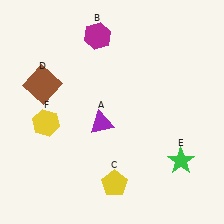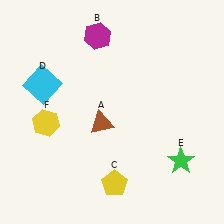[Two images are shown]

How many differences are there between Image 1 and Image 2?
There are 2 differences between the two images.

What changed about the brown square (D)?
In Image 1, D is brown. In Image 2, it changed to cyan.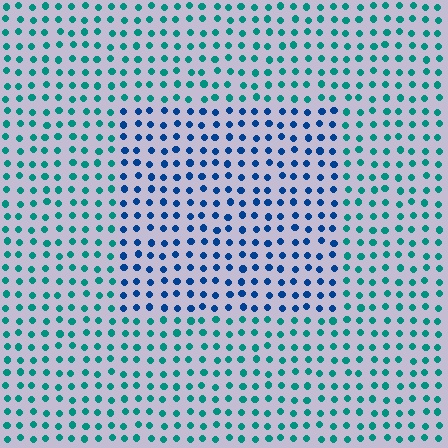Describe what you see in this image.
The image is filled with small teal elements in a uniform arrangement. A rectangle-shaped region is visible where the elements are tinted to a slightly different hue, forming a subtle color boundary.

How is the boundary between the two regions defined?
The boundary is defined purely by a slight shift in hue (about 42 degrees). Spacing, size, and orientation are identical on both sides.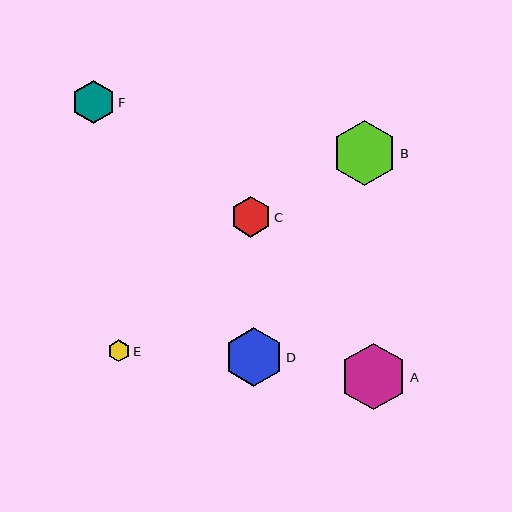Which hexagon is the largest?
Hexagon A is the largest with a size of approximately 67 pixels.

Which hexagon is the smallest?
Hexagon E is the smallest with a size of approximately 22 pixels.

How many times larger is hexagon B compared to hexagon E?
Hexagon B is approximately 3.0 times the size of hexagon E.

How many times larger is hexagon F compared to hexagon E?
Hexagon F is approximately 2.0 times the size of hexagon E.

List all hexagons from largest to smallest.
From largest to smallest: A, B, D, F, C, E.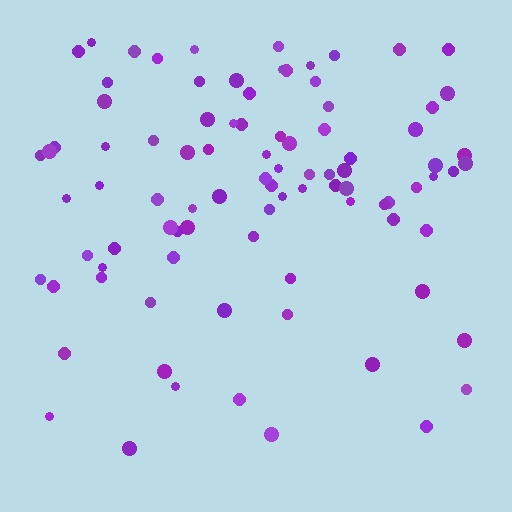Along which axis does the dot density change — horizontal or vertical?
Vertical.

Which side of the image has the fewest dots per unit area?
The bottom.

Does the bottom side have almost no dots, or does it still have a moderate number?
Still a moderate number, just noticeably fewer than the top.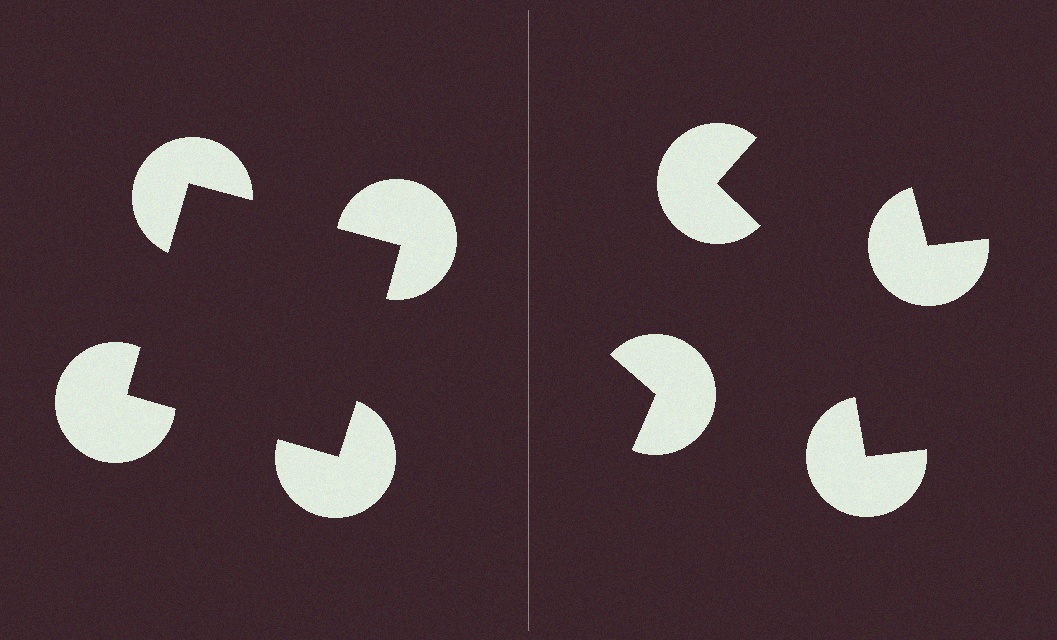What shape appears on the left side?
An illusory square.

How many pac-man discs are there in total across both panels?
8 — 4 on each side.